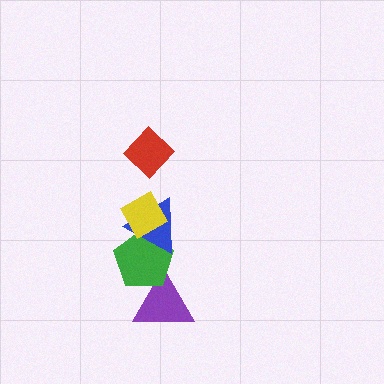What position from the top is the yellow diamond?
The yellow diamond is 2nd from the top.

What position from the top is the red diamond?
The red diamond is 1st from the top.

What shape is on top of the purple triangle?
The green pentagon is on top of the purple triangle.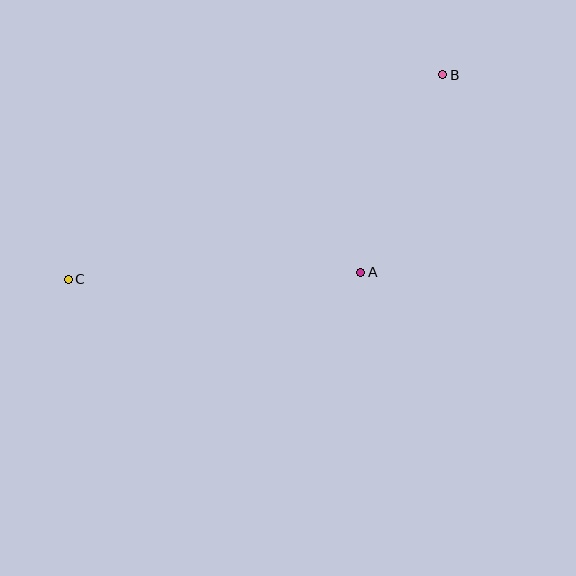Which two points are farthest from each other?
Points B and C are farthest from each other.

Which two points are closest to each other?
Points A and B are closest to each other.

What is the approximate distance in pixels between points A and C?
The distance between A and C is approximately 292 pixels.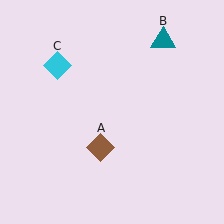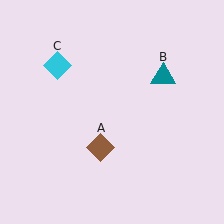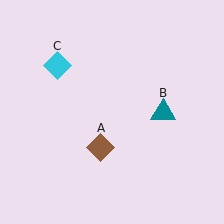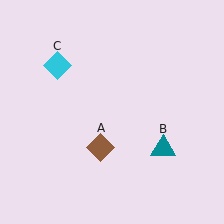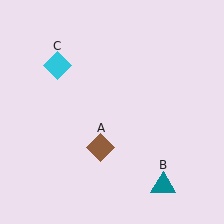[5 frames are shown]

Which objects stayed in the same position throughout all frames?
Brown diamond (object A) and cyan diamond (object C) remained stationary.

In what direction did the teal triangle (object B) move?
The teal triangle (object B) moved down.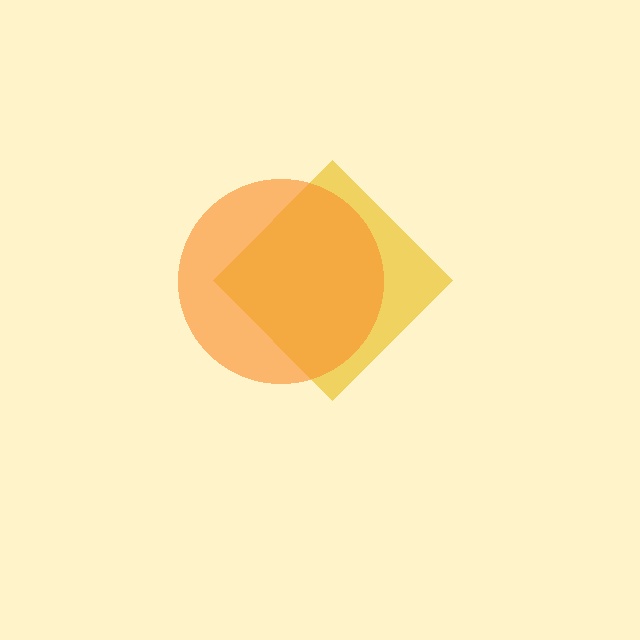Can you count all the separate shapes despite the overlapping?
Yes, there are 2 separate shapes.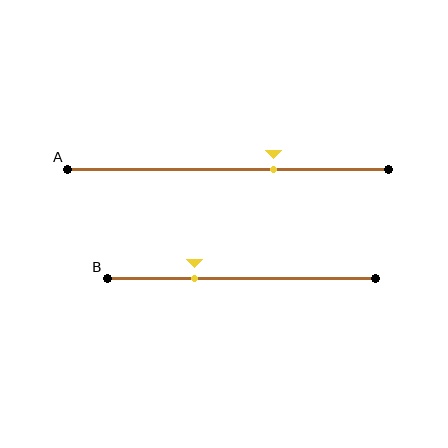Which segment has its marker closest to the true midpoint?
Segment A has its marker closest to the true midpoint.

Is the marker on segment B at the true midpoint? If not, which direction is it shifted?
No, the marker on segment B is shifted to the left by about 17% of the segment length.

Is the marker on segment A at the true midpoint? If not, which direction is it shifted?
No, the marker on segment A is shifted to the right by about 14% of the segment length.